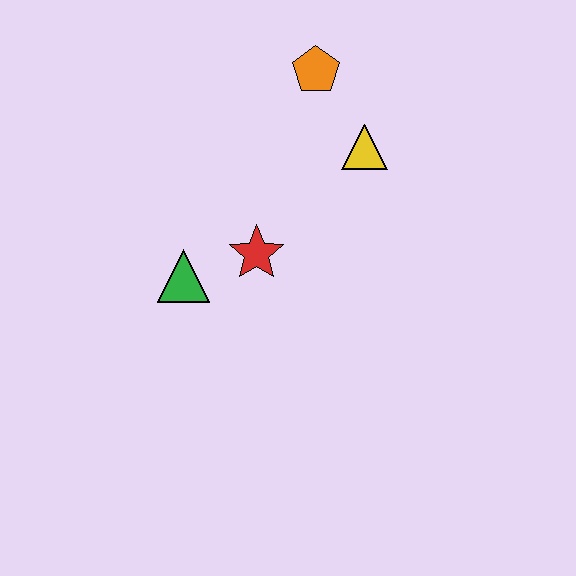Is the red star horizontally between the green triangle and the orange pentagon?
Yes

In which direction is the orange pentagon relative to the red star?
The orange pentagon is above the red star.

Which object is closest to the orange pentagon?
The yellow triangle is closest to the orange pentagon.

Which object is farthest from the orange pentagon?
The green triangle is farthest from the orange pentagon.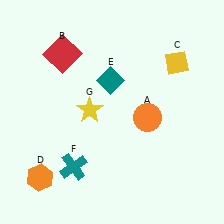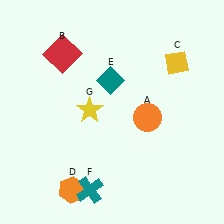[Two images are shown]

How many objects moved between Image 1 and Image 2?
2 objects moved between the two images.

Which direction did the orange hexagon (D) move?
The orange hexagon (D) moved right.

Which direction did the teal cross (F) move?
The teal cross (F) moved down.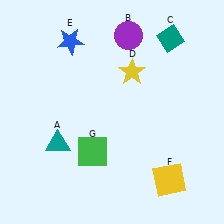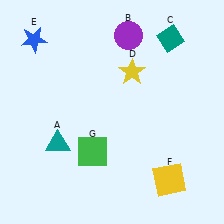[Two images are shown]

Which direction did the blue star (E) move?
The blue star (E) moved left.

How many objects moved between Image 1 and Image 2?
1 object moved between the two images.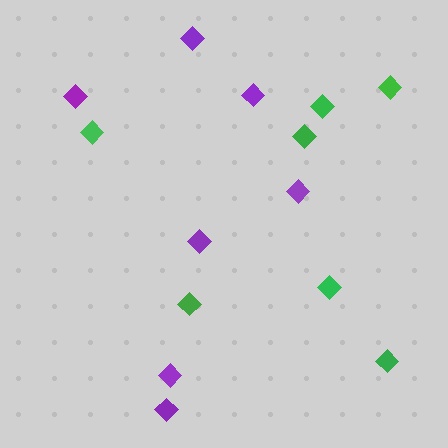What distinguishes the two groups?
There are 2 groups: one group of purple diamonds (7) and one group of green diamonds (7).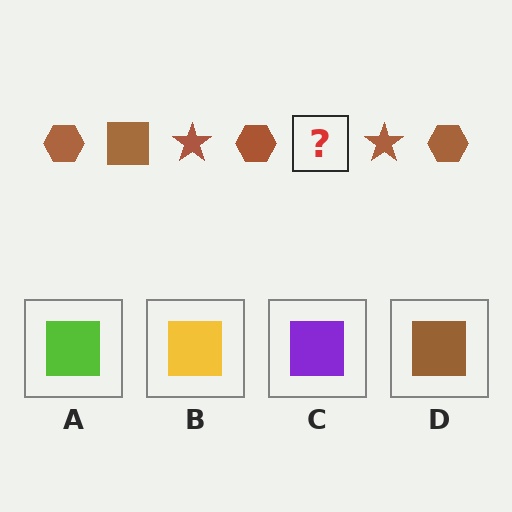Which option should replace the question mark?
Option D.